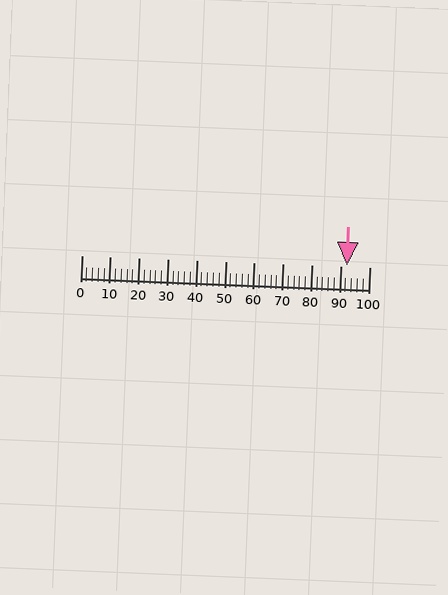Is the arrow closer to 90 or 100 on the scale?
The arrow is closer to 90.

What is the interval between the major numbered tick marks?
The major tick marks are spaced 10 units apart.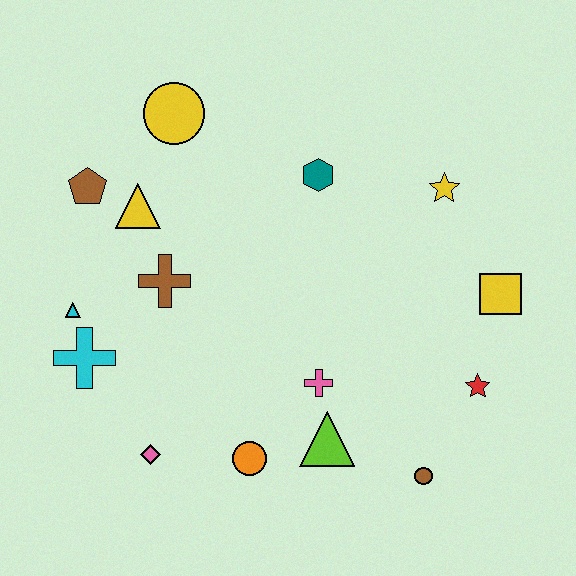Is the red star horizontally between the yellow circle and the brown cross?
No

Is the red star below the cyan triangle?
Yes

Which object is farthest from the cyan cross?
The yellow square is farthest from the cyan cross.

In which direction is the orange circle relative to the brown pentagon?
The orange circle is below the brown pentagon.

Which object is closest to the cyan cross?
The cyan triangle is closest to the cyan cross.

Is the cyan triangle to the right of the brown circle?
No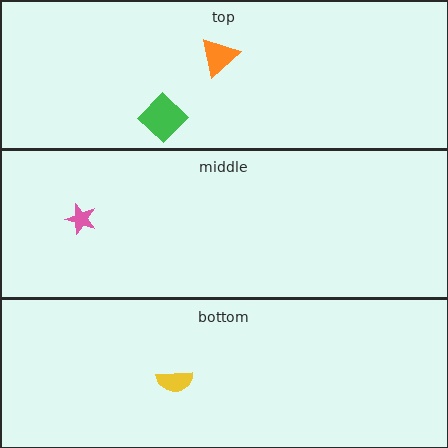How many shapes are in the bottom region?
1.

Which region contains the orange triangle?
The top region.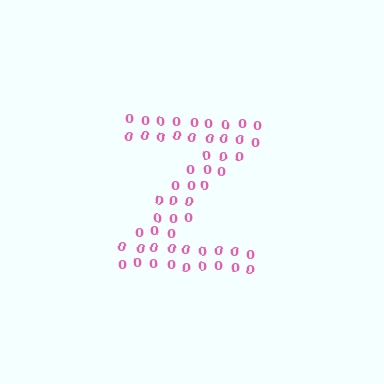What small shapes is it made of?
It is made of small digit 0's.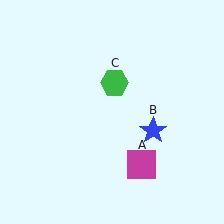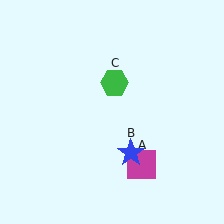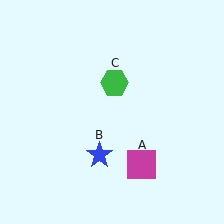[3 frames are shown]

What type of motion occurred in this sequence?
The blue star (object B) rotated clockwise around the center of the scene.